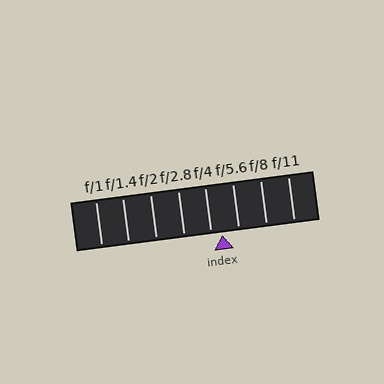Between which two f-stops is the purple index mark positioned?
The index mark is between f/4 and f/5.6.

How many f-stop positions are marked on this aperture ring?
There are 8 f-stop positions marked.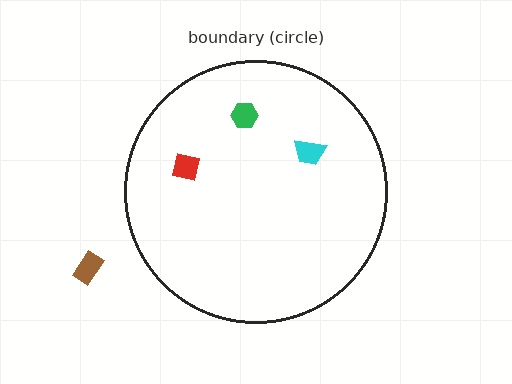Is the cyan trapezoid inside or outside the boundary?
Inside.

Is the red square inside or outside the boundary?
Inside.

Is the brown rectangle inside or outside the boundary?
Outside.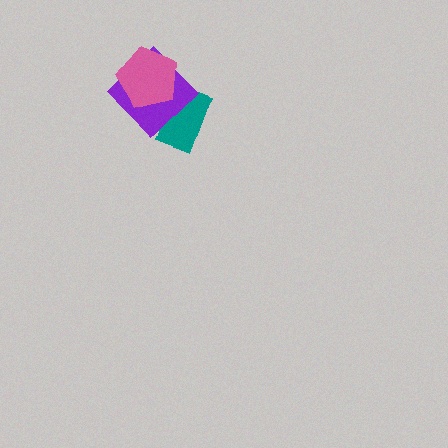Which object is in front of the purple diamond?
The pink pentagon is in front of the purple diamond.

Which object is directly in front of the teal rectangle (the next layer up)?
The purple diamond is directly in front of the teal rectangle.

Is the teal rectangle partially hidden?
Yes, it is partially covered by another shape.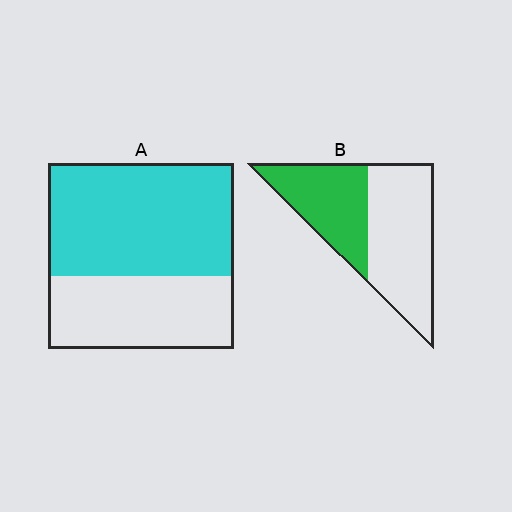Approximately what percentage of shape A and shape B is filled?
A is approximately 60% and B is approximately 40%.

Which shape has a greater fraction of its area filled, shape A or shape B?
Shape A.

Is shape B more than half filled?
No.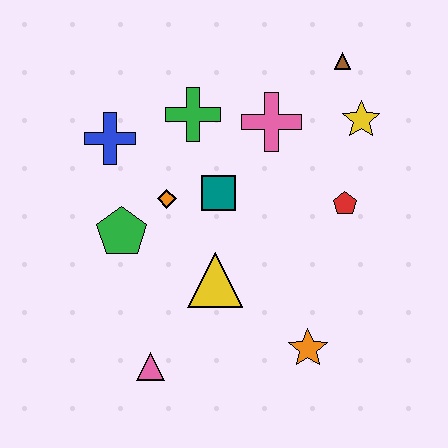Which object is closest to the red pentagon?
The yellow star is closest to the red pentagon.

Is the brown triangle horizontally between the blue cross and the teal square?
No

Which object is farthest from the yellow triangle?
The brown triangle is farthest from the yellow triangle.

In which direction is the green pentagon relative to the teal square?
The green pentagon is to the left of the teal square.